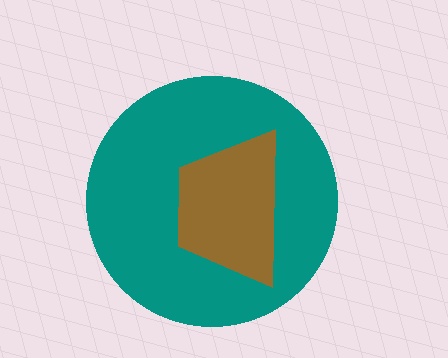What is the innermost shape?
The brown trapezoid.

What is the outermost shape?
The teal circle.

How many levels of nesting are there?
2.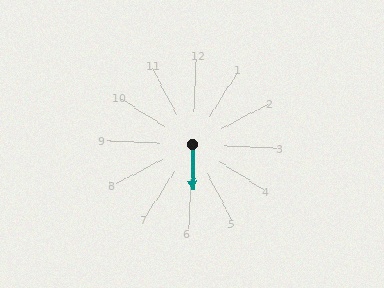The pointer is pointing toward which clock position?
Roughly 6 o'clock.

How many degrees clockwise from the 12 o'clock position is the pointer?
Approximately 177 degrees.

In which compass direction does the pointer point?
South.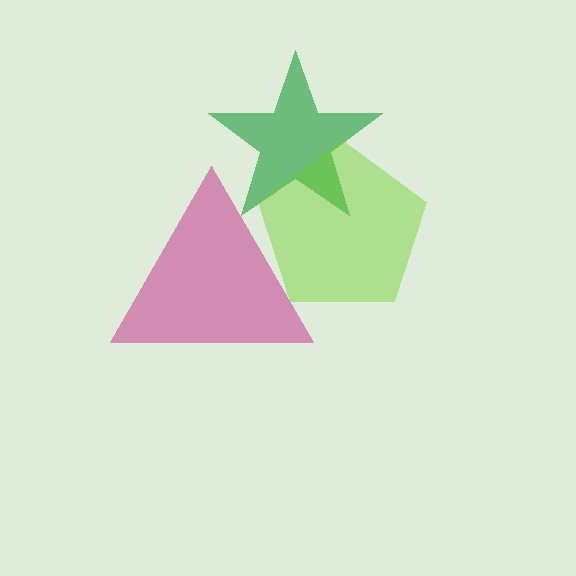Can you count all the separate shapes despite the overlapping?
Yes, there are 3 separate shapes.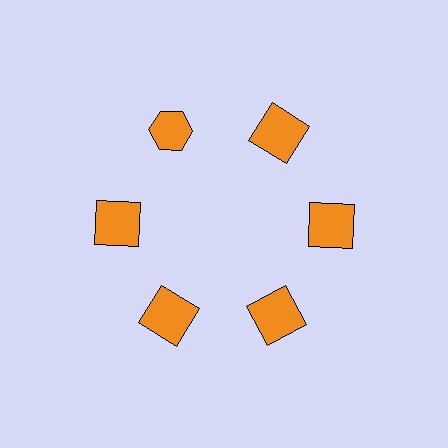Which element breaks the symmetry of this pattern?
The orange hexagon at roughly the 11 o'clock position breaks the symmetry. All other shapes are orange squares.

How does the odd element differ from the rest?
It has a different shape: hexagon instead of square.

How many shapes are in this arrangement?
There are 6 shapes arranged in a ring pattern.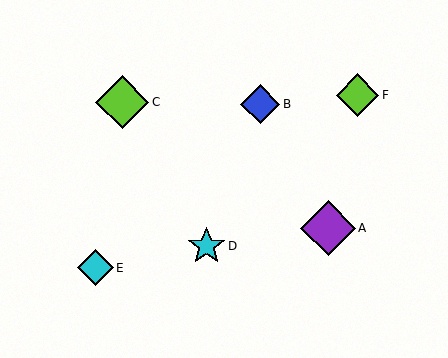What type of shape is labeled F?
Shape F is a lime diamond.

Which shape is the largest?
The purple diamond (labeled A) is the largest.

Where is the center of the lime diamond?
The center of the lime diamond is at (358, 95).